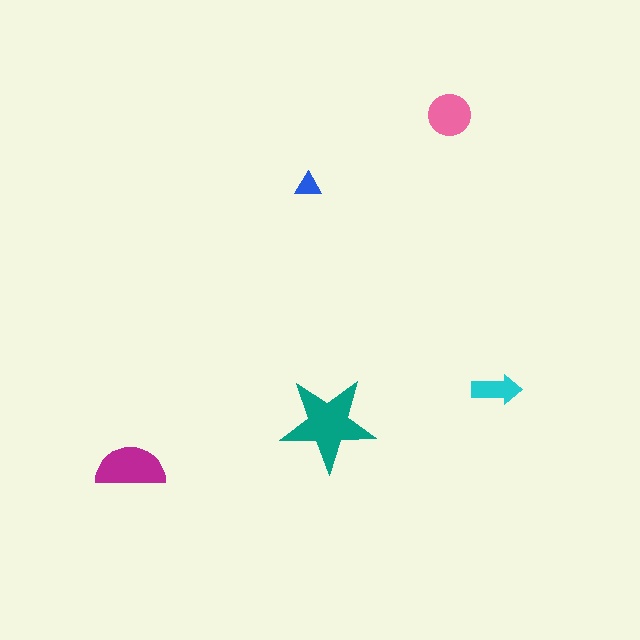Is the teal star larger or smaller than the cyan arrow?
Larger.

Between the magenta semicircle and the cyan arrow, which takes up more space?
The magenta semicircle.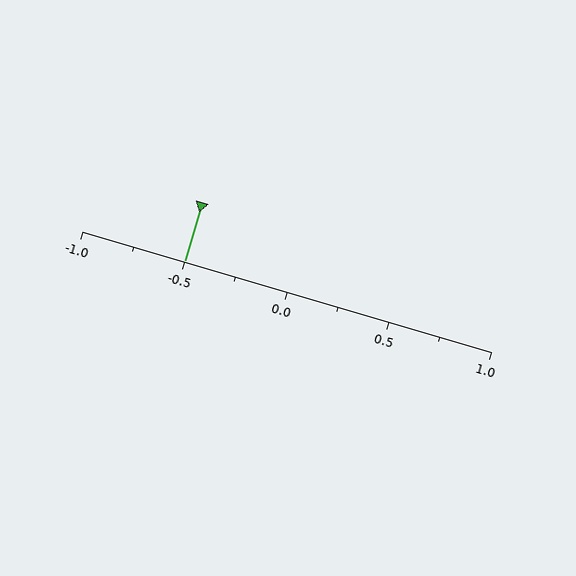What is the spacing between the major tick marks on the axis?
The major ticks are spaced 0.5 apart.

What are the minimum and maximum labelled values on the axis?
The axis runs from -1.0 to 1.0.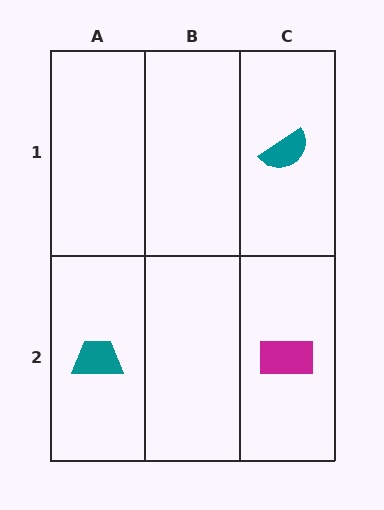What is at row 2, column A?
A teal trapezoid.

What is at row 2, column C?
A magenta rectangle.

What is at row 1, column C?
A teal semicircle.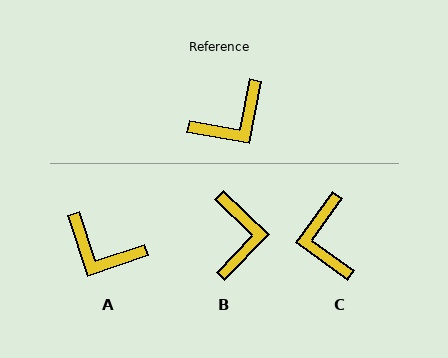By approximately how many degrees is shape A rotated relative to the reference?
Approximately 61 degrees clockwise.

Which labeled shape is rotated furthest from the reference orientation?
C, about 115 degrees away.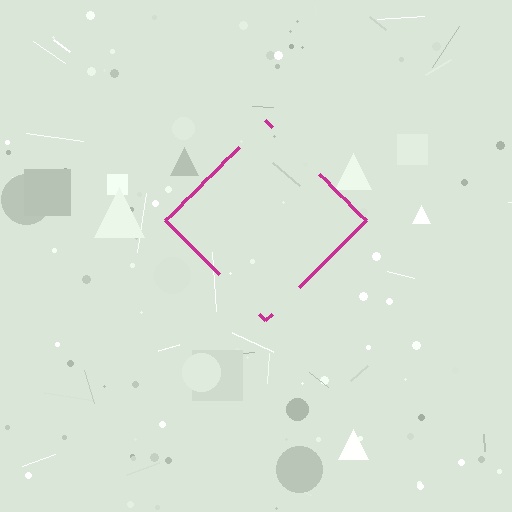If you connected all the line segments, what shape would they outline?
They would outline a diamond.